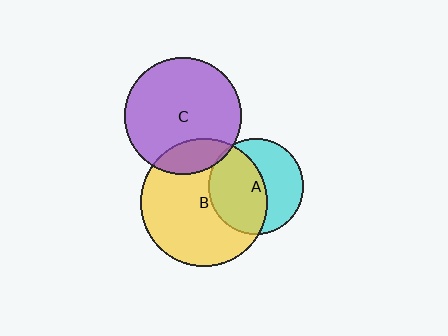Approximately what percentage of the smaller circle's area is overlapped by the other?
Approximately 5%.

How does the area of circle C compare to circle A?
Approximately 1.5 times.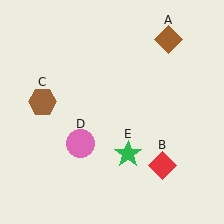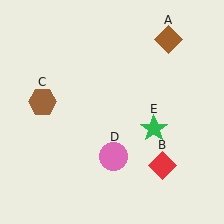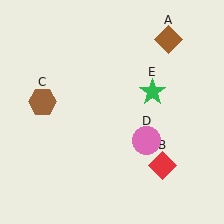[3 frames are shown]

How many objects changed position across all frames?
2 objects changed position: pink circle (object D), green star (object E).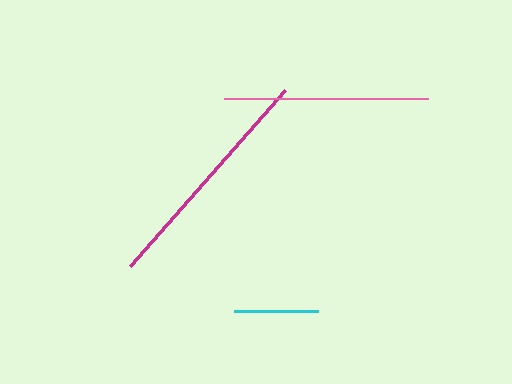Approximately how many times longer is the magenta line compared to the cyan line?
The magenta line is approximately 2.8 times the length of the cyan line.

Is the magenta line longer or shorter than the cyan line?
The magenta line is longer than the cyan line.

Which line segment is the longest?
The magenta line is the longest at approximately 235 pixels.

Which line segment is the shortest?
The cyan line is the shortest at approximately 84 pixels.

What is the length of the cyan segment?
The cyan segment is approximately 84 pixels long.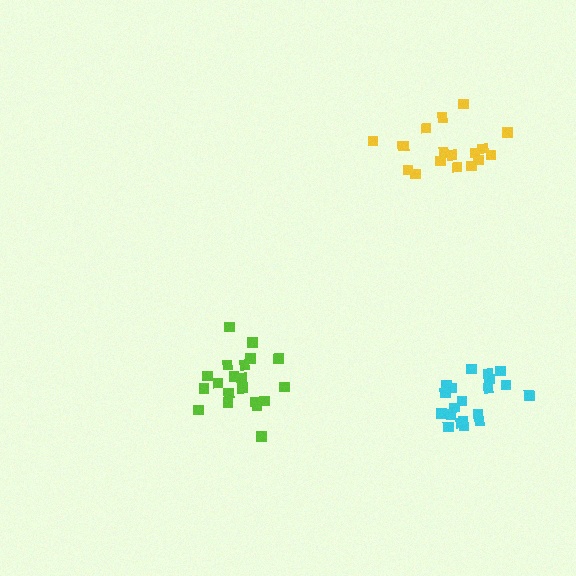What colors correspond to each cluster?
The clusters are colored: yellow, lime, cyan.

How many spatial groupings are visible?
There are 3 spatial groupings.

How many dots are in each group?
Group 1: 18 dots, Group 2: 20 dots, Group 3: 20 dots (58 total).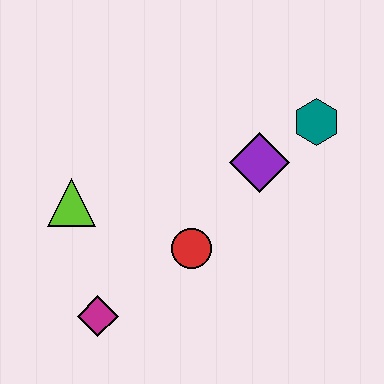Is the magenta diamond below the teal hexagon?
Yes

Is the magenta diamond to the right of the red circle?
No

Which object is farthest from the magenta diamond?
The teal hexagon is farthest from the magenta diamond.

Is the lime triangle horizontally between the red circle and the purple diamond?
No